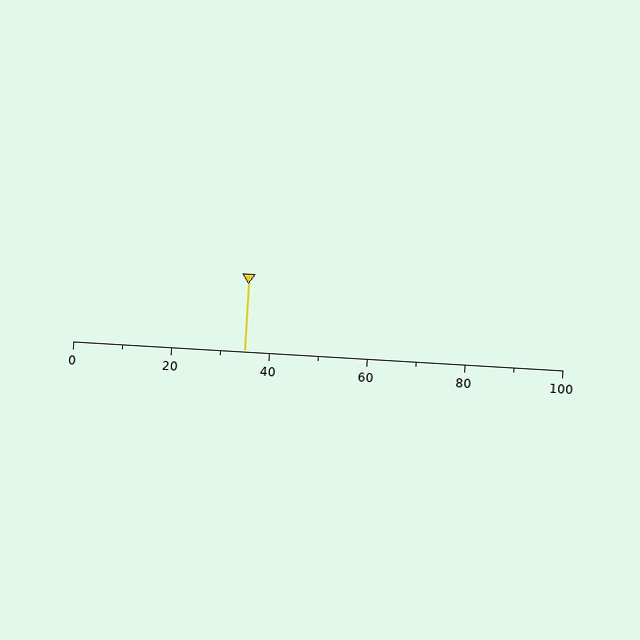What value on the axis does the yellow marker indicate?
The marker indicates approximately 35.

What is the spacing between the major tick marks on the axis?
The major ticks are spaced 20 apart.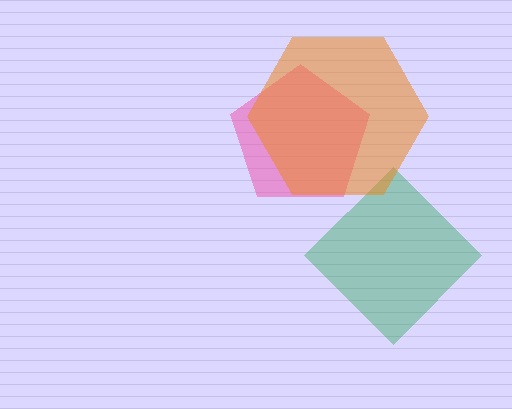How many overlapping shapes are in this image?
There are 3 overlapping shapes in the image.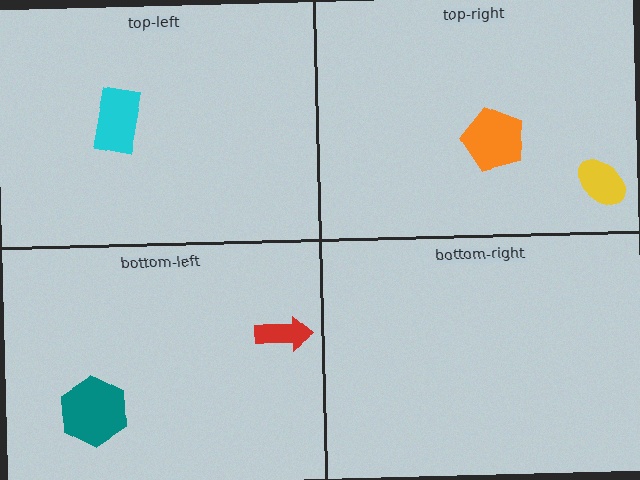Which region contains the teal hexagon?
The bottom-left region.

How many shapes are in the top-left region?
1.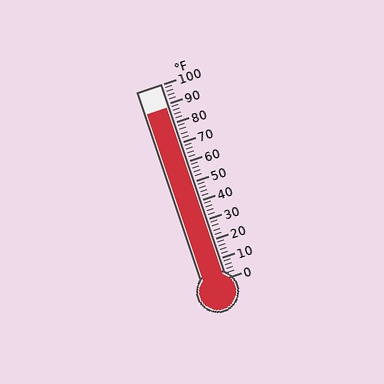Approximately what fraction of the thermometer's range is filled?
The thermometer is filled to approximately 90% of its range.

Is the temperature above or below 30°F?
The temperature is above 30°F.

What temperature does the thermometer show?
The thermometer shows approximately 88°F.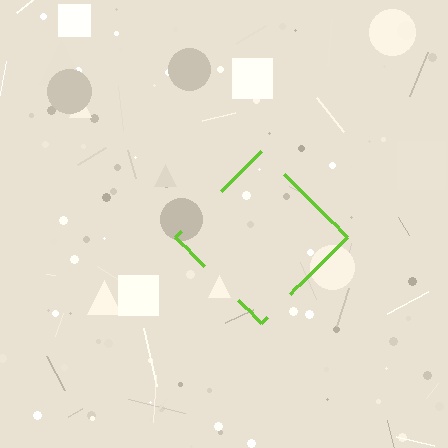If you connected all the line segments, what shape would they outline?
They would outline a diamond.